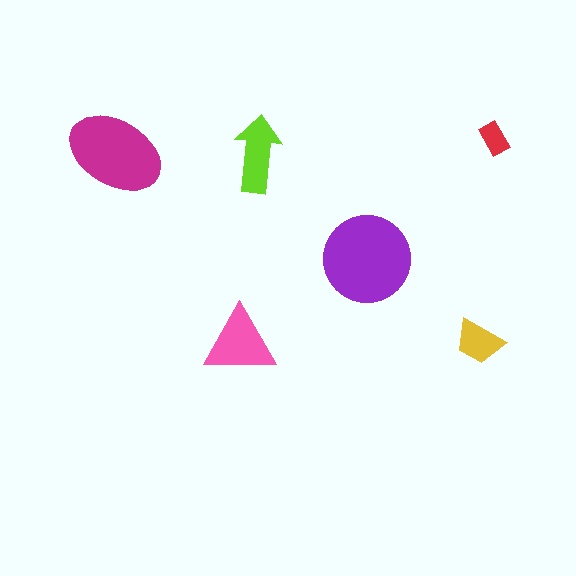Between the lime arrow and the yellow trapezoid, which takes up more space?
The lime arrow.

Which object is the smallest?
The red rectangle.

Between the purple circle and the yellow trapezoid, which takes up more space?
The purple circle.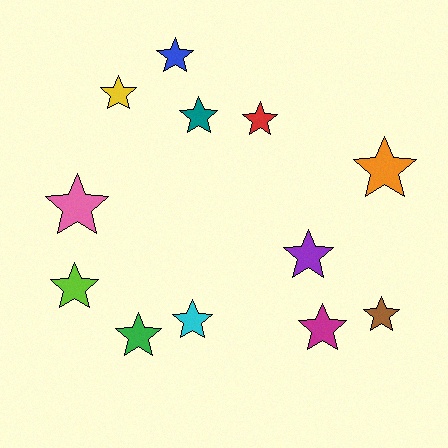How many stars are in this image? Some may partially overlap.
There are 12 stars.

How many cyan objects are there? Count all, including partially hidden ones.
There is 1 cyan object.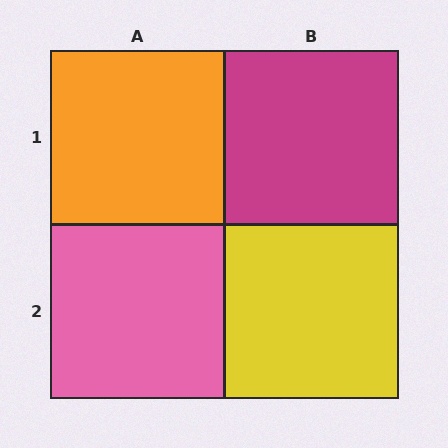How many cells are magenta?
1 cell is magenta.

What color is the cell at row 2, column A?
Pink.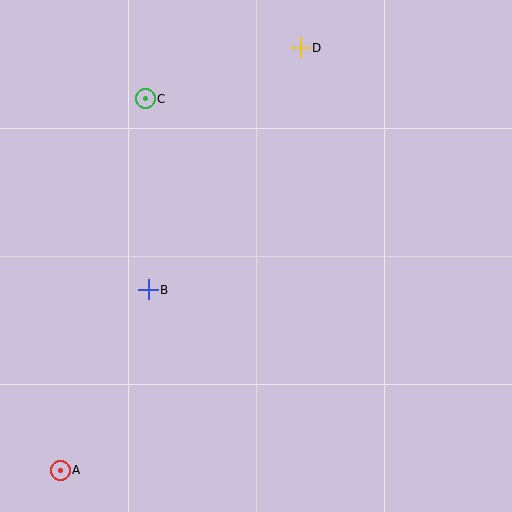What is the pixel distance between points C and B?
The distance between C and B is 191 pixels.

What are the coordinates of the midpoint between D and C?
The midpoint between D and C is at (223, 73).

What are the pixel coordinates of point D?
Point D is at (300, 48).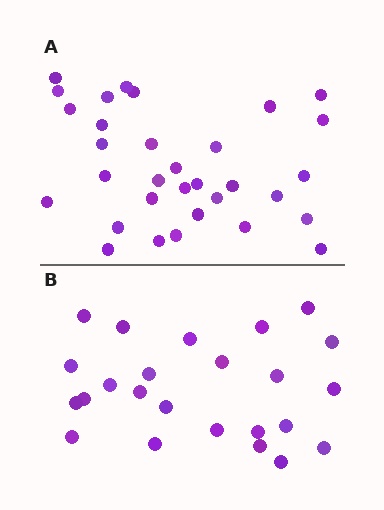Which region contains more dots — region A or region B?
Region A (the top region) has more dots.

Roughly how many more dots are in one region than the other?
Region A has roughly 8 or so more dots than region B.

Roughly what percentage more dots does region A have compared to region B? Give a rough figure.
About 35% more.